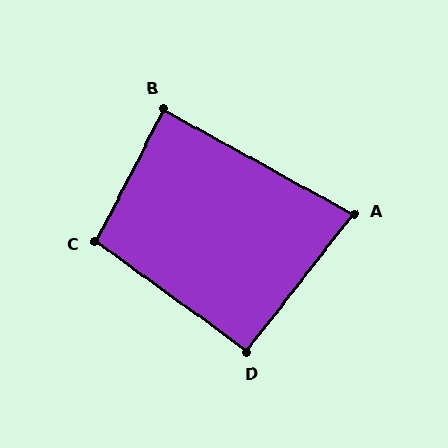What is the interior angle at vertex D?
Approximately 92 degrees (approximately right).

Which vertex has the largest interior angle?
C, at approximately 99 degrees.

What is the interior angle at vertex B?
Approximately 88 degrees (approximately right).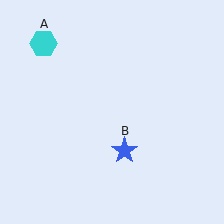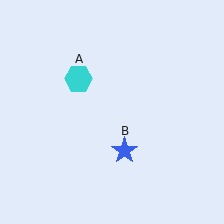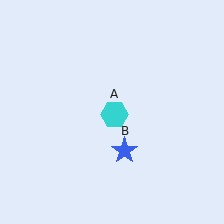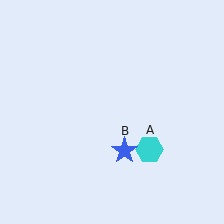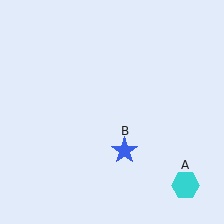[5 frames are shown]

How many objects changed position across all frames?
1 object changed position: cyan hexagon (object A).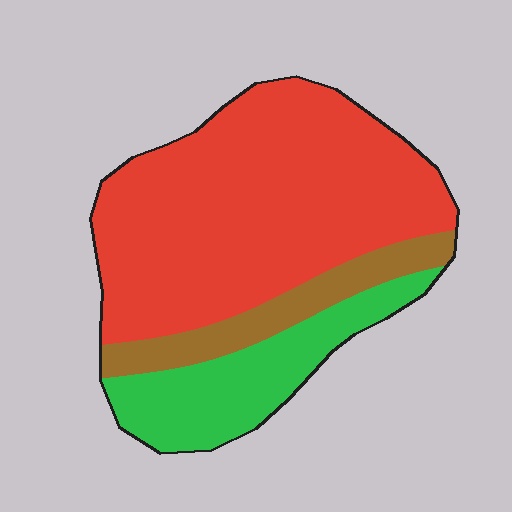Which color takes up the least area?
Brown, at roughly 15%.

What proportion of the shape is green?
Green takes up about one fifth (1/5) of the shape.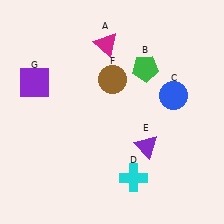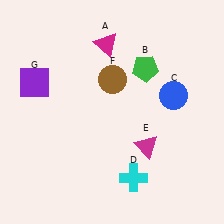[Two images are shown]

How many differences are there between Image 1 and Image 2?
There is 1 difference between the two images.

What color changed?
The triangle (E) changed from purple in Image 1 to magenta in Image 2.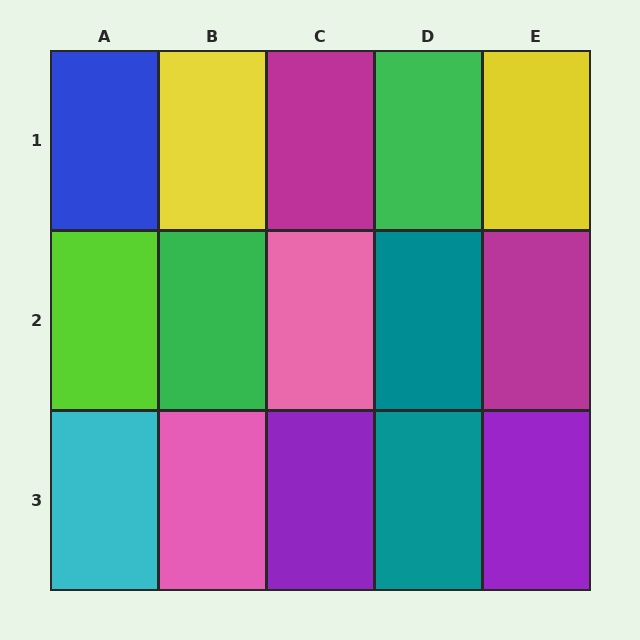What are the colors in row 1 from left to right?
Blue, yellow, magenta, green, yellow.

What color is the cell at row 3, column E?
Purple.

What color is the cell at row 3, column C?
Purple.